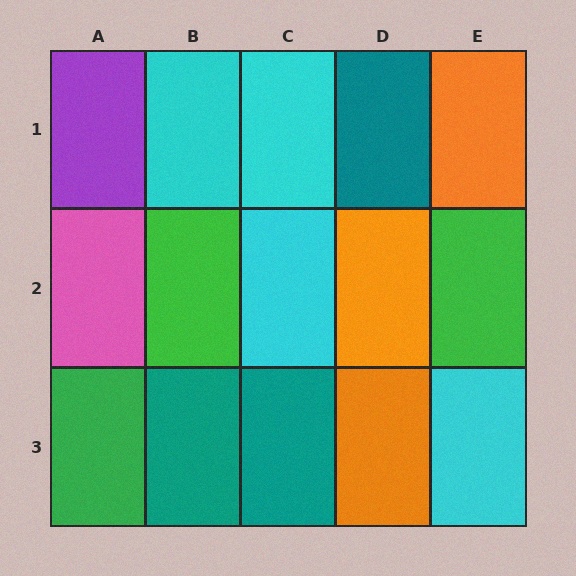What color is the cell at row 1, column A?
Purple.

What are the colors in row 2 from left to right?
Pink, green, cyan, orange, green.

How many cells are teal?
3 cells are teal.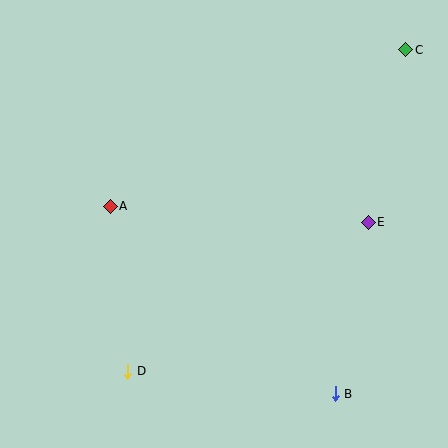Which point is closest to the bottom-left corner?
Point D is closest to the bottom-left corner.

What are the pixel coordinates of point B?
Point B is at (335, 394).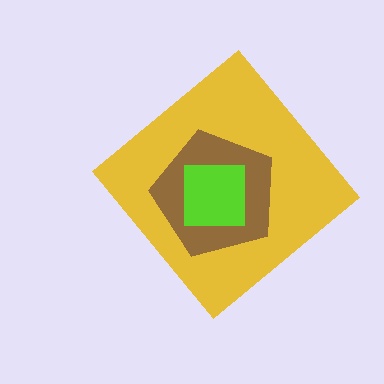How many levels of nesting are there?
3.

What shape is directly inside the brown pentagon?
The lime square.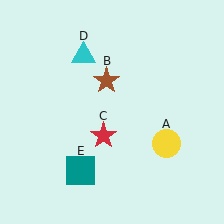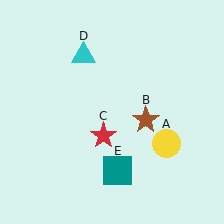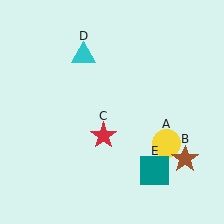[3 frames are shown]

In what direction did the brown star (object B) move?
The brown star (object B) moved down and to the right.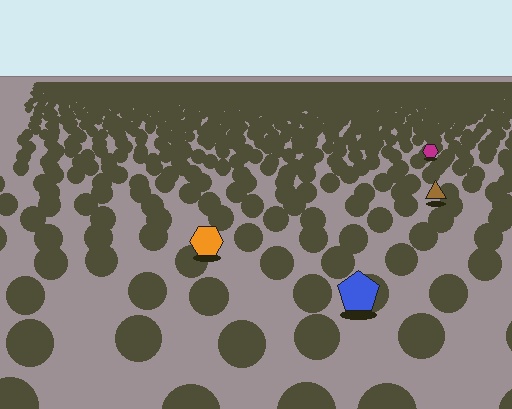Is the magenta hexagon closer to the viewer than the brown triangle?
No. The brown triangle is closer — you can tell from the texture gradient: the ground texture is coarser near it.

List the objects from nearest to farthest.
From nearest to farthest: the blue pentagon, the orange hexagon, the brown triangle, the magenta hexagon.